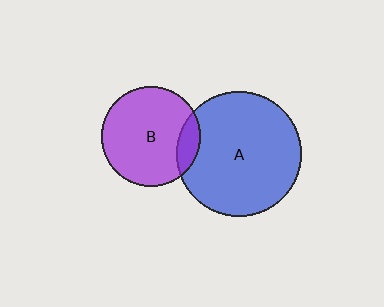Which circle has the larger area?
Circle A (blue).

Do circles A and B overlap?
Yes.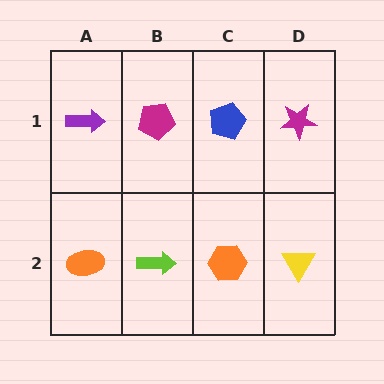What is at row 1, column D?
A magenta star.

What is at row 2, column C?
An orange hexagon.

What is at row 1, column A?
A purple arrow.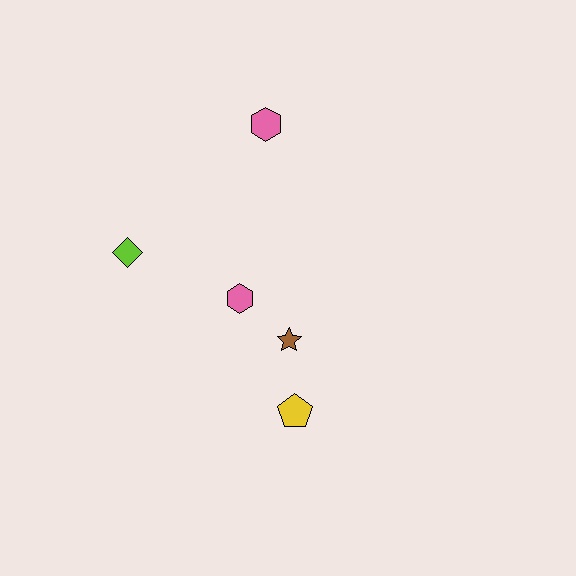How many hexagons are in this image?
There are 2 hexagons.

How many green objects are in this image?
There are no green objects.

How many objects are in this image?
There are 5 objects.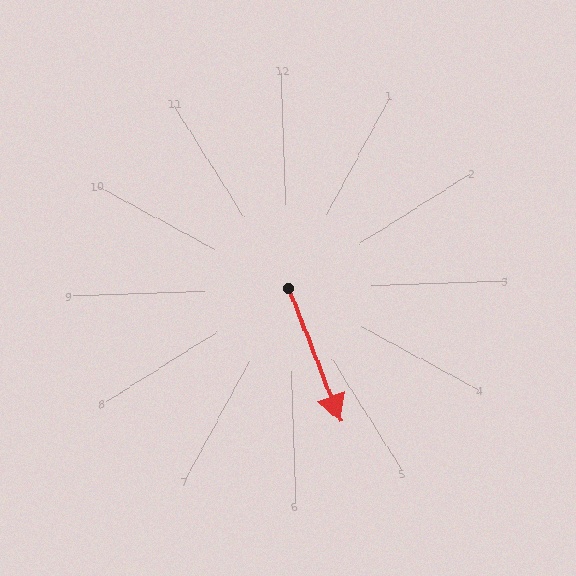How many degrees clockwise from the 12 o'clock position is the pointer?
Approximately 160 degrees.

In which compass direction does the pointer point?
South.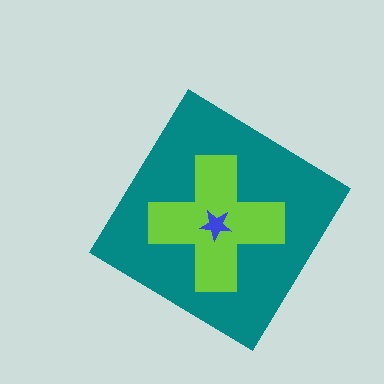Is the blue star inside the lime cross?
Yes.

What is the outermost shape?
The teal diamond.